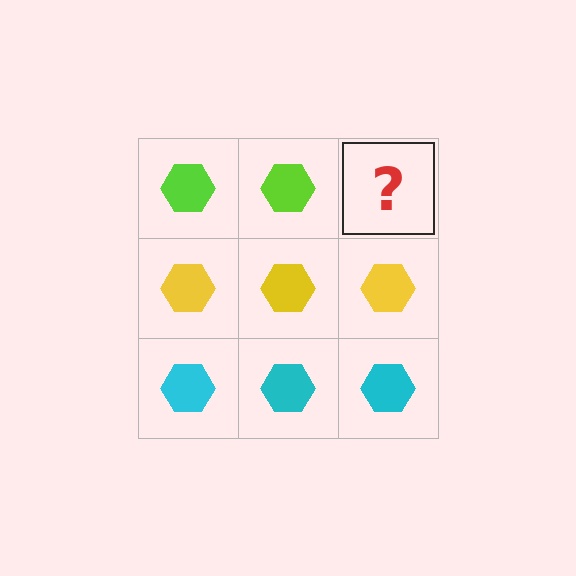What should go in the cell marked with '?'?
The missing cell should contain a lime hexagon.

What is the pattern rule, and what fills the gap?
The rule is that each row has a consistent color. The gap should be filled with a lime hexagon.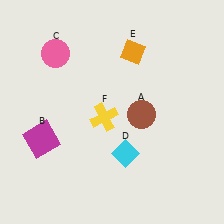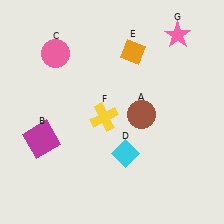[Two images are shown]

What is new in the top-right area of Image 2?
A pink star (G) was added in the top-right area of Image 2.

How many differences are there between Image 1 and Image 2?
There is 1 difference between the two images.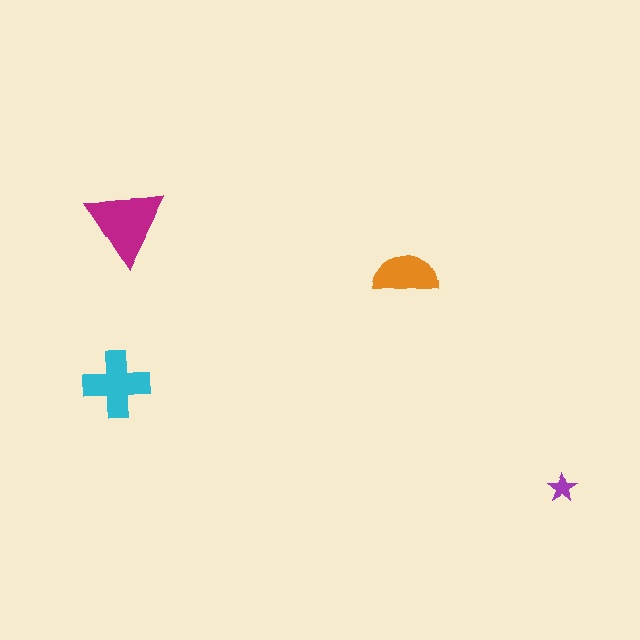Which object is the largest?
The magenta triangle.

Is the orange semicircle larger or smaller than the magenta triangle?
Smaller.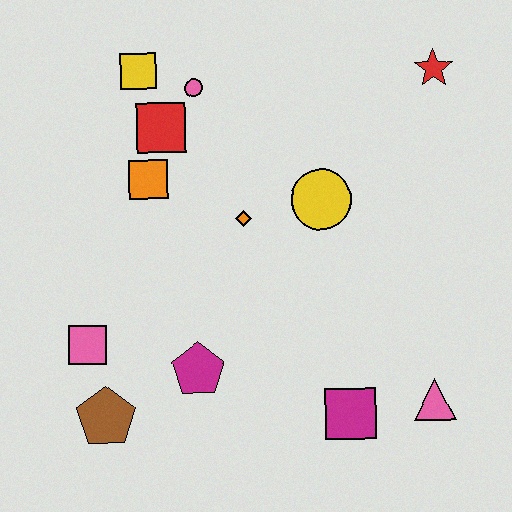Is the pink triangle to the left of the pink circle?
No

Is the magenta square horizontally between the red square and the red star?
Yes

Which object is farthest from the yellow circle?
The brown pentagon is farthest from the yellow circle.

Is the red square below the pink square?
No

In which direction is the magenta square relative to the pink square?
The magenta square is to the right of the pink square.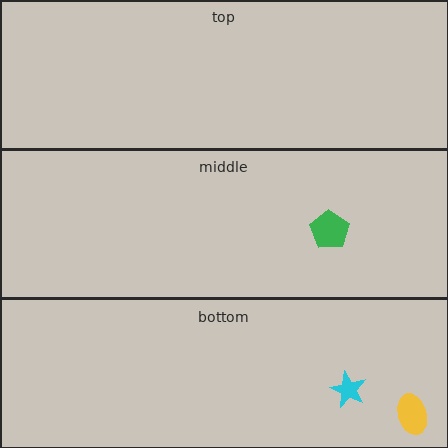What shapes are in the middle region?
The green pentagon.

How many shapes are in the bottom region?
2.